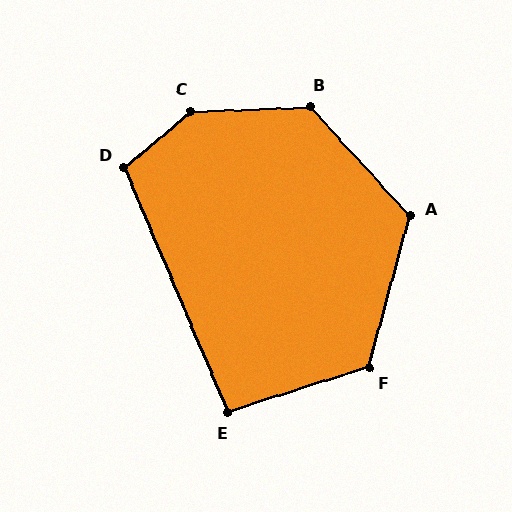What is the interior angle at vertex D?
Approximately 107 degrees (obtuse).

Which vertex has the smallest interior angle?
E, at approximately 96 degrees.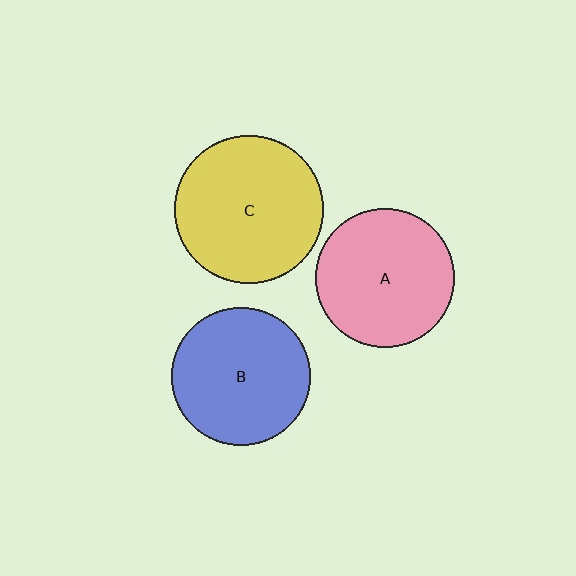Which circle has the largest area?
Circle C (yellow).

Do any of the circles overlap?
No, none of the circles overlap.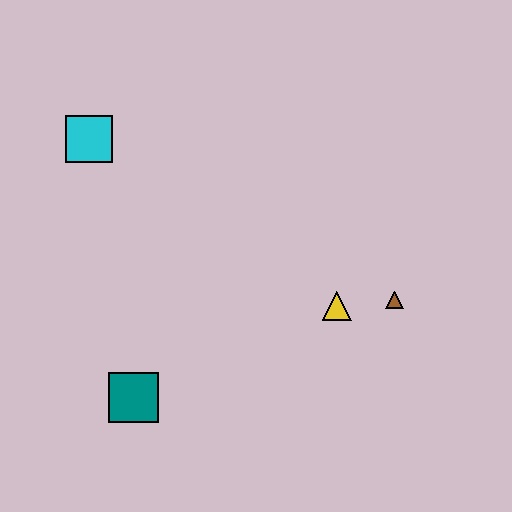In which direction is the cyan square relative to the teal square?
The cyan square is above the teal square.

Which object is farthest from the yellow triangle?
The cyan square is farthest from the yellow triangle.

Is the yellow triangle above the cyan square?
No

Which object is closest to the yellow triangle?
The brown triangle is closest to the yellow triangle.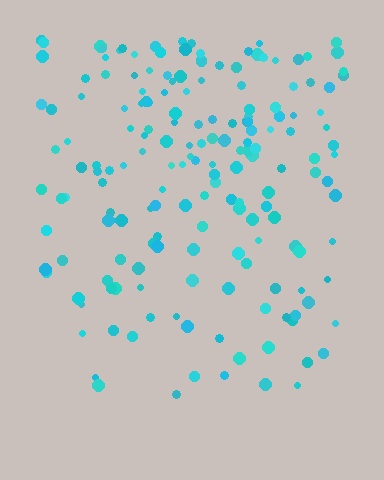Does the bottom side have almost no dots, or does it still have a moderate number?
Still a moderate number, just noticeably fewer than the top.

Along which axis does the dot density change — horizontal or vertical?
Vertical.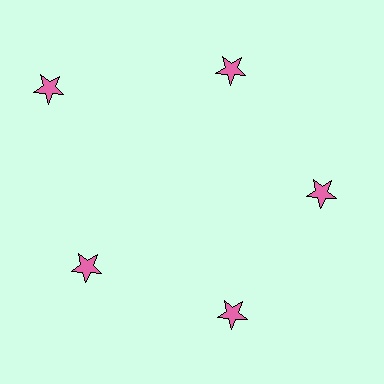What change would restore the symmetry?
The symmetry would be restored by moving it inward, back onto the ring so that all 5 stars sit at equal angles and equal distance from the center.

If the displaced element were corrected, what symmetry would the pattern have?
It would have 5-fold rotational symmetry — the pattern would map onto itself every 72 degrees.